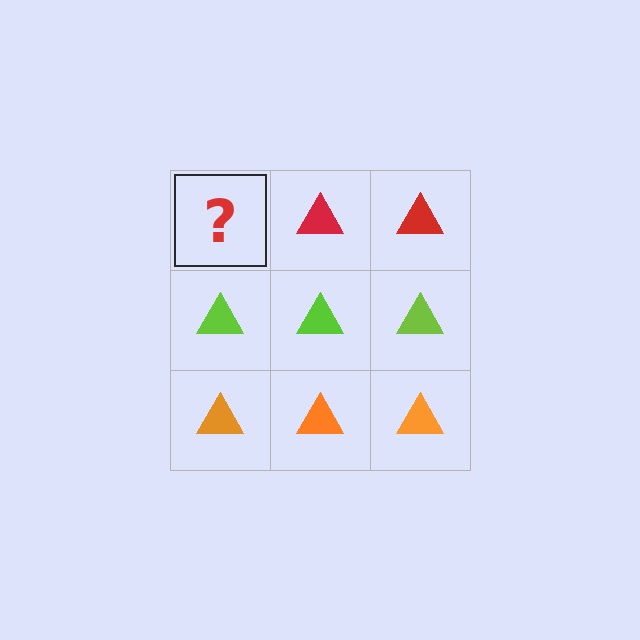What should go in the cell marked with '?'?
The missing cell should contain a red triangle.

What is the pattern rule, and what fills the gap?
The rule is that each row has a consistent color. The gap should be filled with a red triangle.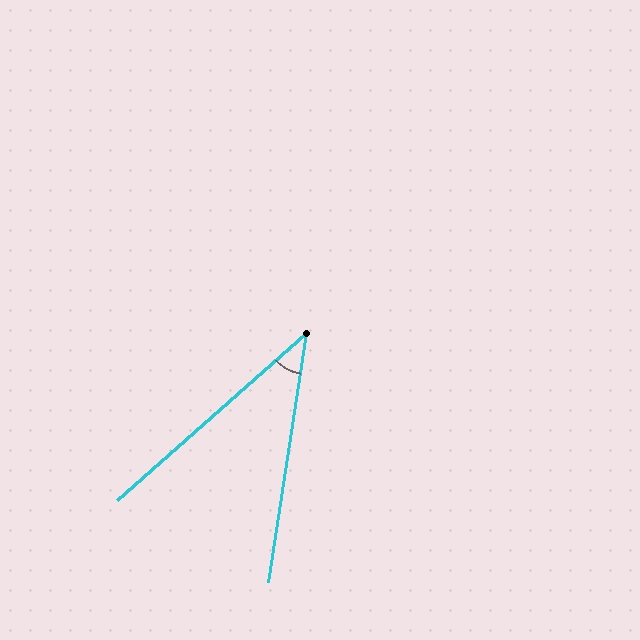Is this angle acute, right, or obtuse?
It is acute.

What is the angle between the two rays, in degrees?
Approximately 40 degrees.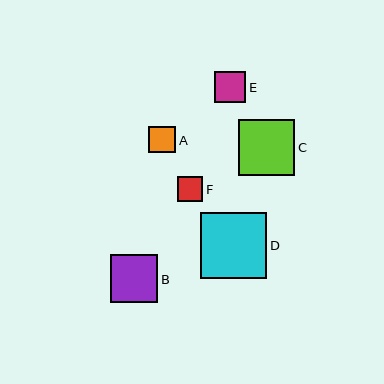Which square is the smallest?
Square F is the smallest with a size of approximately 25 pixels.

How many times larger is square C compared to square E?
Square C is approximately 1.8 times the size of square E.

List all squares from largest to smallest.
From largest to smallest: D, C, B, E, A, F.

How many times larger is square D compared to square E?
Square D is approximately 2.2 times the size of square E.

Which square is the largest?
Square D is the largest with a size of approximately 66 pixels.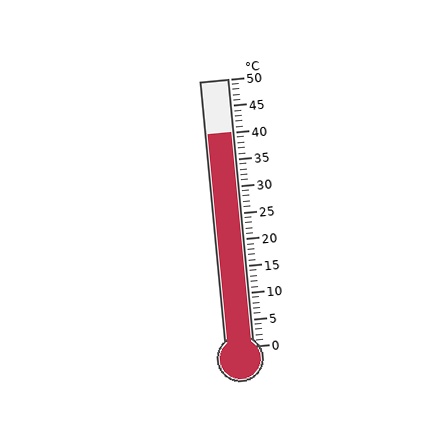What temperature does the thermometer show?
The thermometer shows approximately 40°C.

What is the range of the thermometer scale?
The thermometer scale ranges from 0°C to 50°C.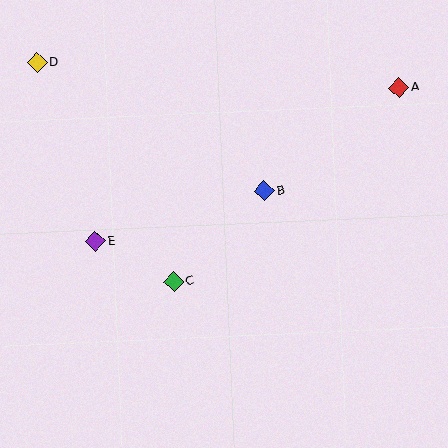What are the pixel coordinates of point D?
Point D is at (37, 63).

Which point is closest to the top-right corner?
Point A is closest to the top-right corner.